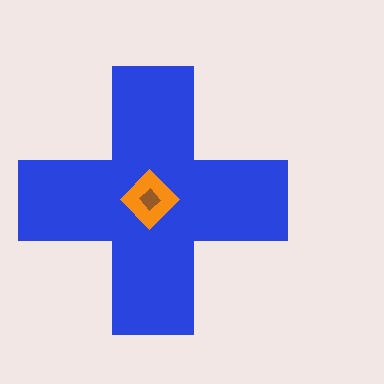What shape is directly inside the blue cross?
The orange diamond.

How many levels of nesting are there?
3.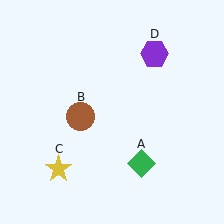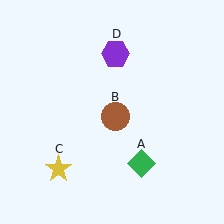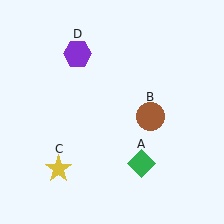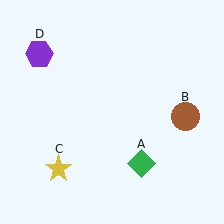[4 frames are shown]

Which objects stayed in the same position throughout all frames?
Green diamond (object A) and yellow star (object C) remained stationary.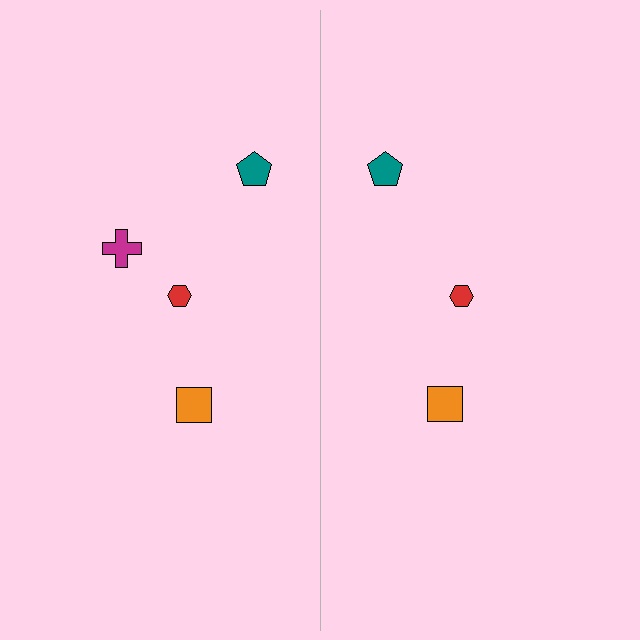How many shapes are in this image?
There are 7 shapes in this image.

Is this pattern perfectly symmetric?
No, the pattern is not perfectly symmetric. A magenta cross is missing from the right side.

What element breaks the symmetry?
A magenta cross is missing from the right side.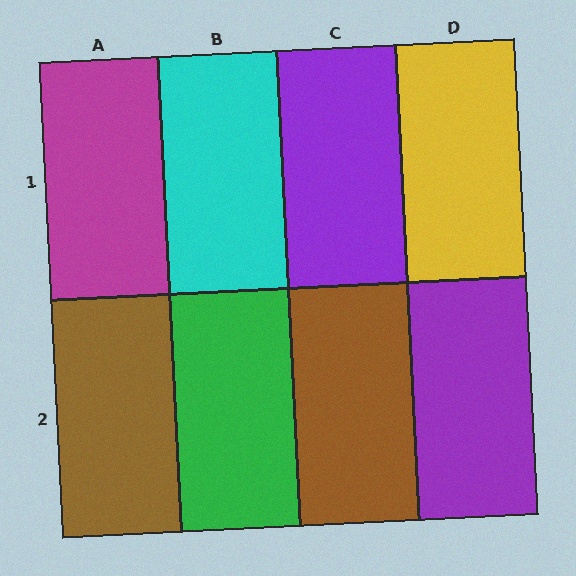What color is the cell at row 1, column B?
Cyan.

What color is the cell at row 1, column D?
Yellow.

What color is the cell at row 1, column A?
Magenta.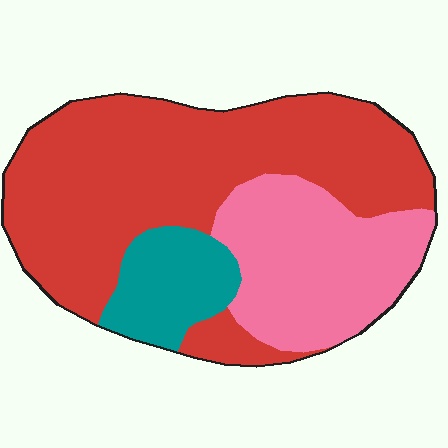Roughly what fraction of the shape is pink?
Pink takes up about one quarter (1/4) of the shape.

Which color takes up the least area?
Teal, at roughly 15%.